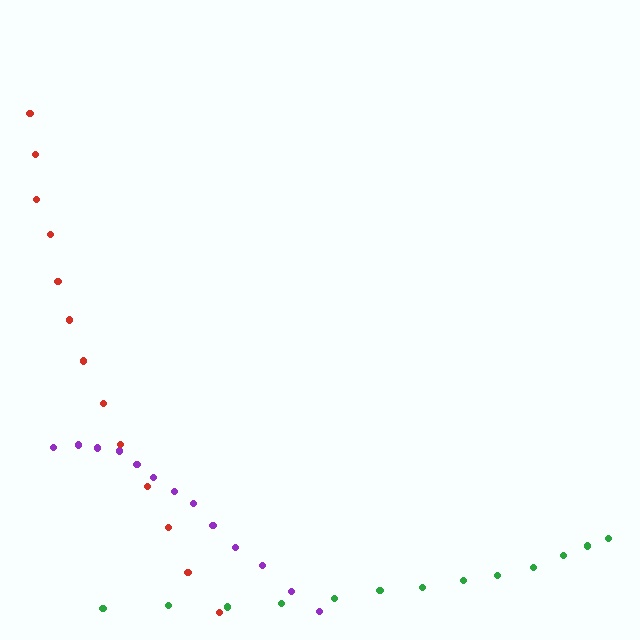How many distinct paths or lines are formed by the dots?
There are 3 distinct paths.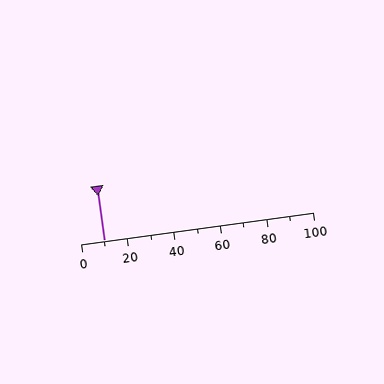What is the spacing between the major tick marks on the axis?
The major ticks are spaced 20 apart.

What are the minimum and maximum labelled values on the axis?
The axis runs from 0 to 100.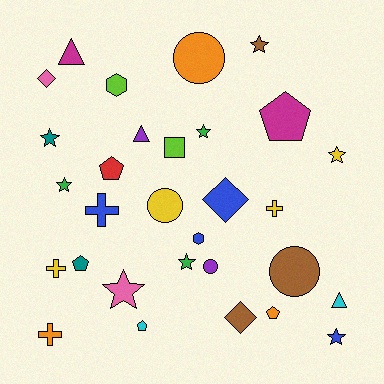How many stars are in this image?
There are 8 stars.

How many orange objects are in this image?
There are 3 orange objects.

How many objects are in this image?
There are 30 objects.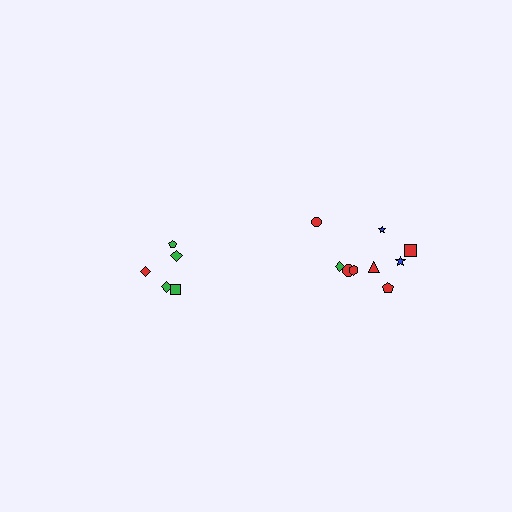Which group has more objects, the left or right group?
The right group.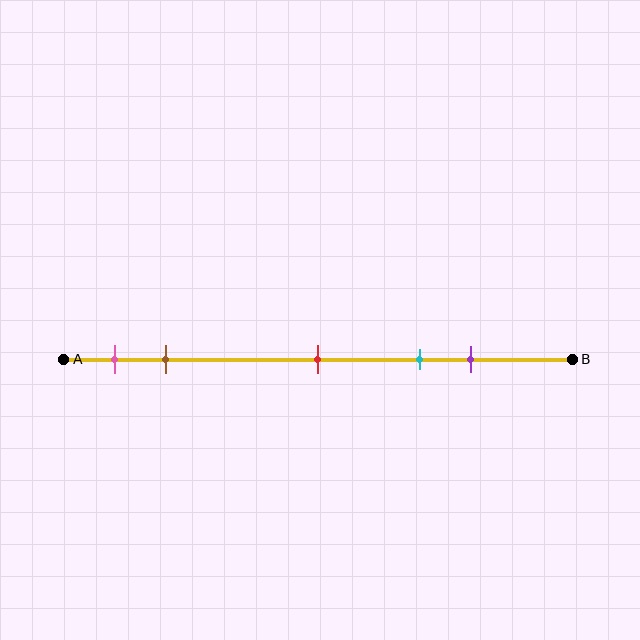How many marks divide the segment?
There are 5 marks dividing the segment.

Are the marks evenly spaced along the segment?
No, the marks are not evenly spaced.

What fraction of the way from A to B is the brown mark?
The brown mark is approximately 20% (0.2) of the way from A to B.